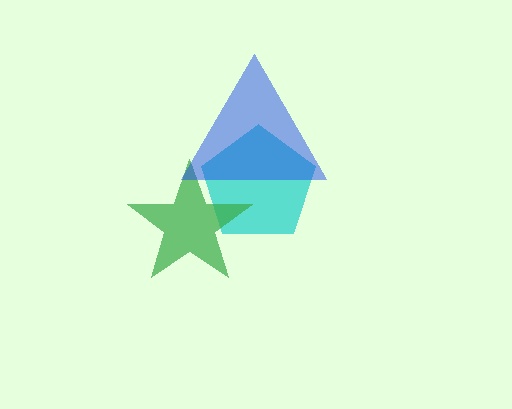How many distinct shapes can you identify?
There are 3 distinct shapes: a cyan pentagon, a green star, a blue triangle.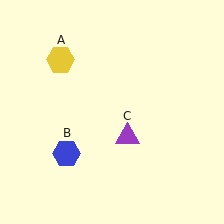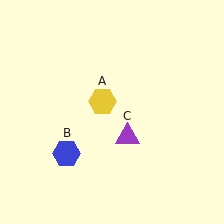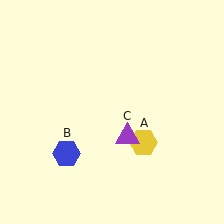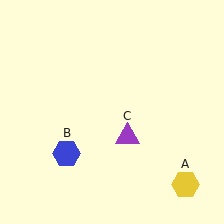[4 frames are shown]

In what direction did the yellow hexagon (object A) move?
The yellow hexagon (object A) moved down and to the right.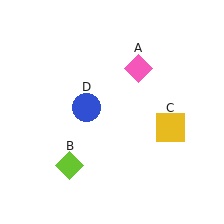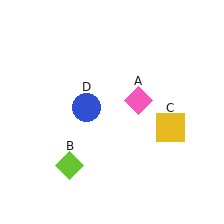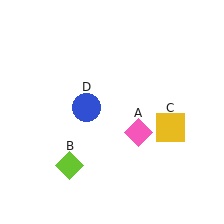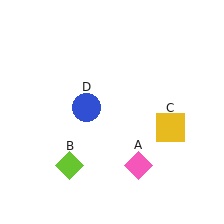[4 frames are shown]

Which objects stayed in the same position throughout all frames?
Lime diamond (object B) and yellow square (object C) and blue circle (object D) remained stationary.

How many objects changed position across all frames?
1 object changed position: pink diamond (object A).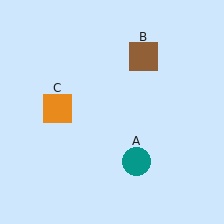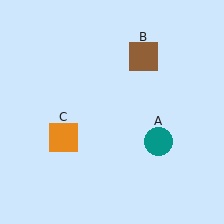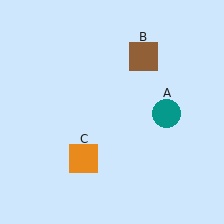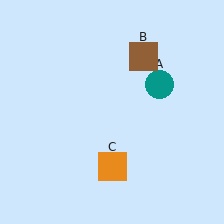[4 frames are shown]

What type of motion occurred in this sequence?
The teal circle (object A), orange square (object C) rotated counterclockwise around the center of the scene.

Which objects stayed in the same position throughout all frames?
Brown square (object B) remained stationary.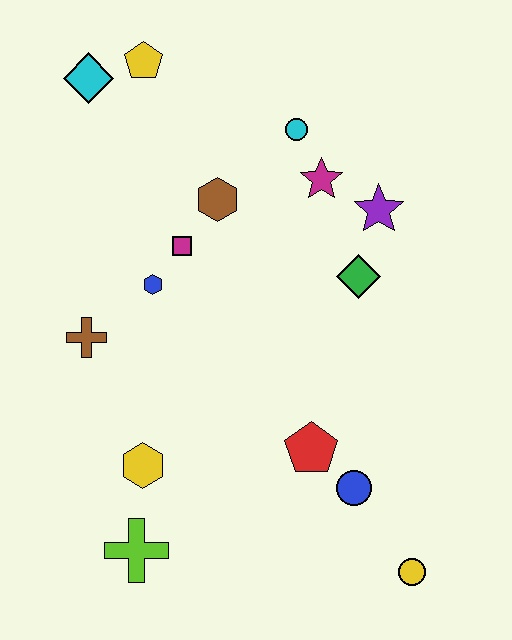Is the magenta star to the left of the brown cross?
No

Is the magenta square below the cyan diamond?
Yes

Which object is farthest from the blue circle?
The cyan diamond is farthest from the blue circle.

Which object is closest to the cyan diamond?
The yellow pentagon is closest to the cyan diamond.